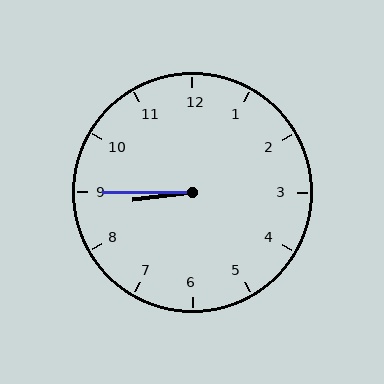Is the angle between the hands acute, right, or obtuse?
It is acute.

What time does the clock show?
8:45.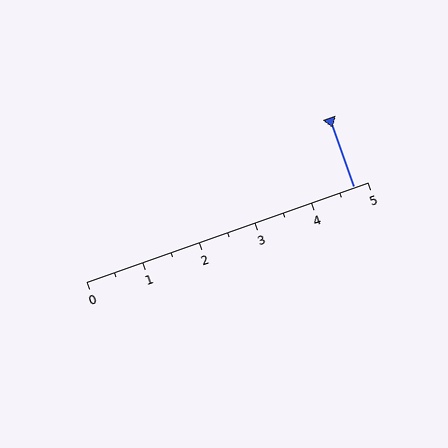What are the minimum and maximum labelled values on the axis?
The axis runs from 0 to 5.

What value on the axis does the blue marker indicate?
The marker indicates approximately 4.8.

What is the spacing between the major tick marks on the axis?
The major ticks are spaced 1 apart.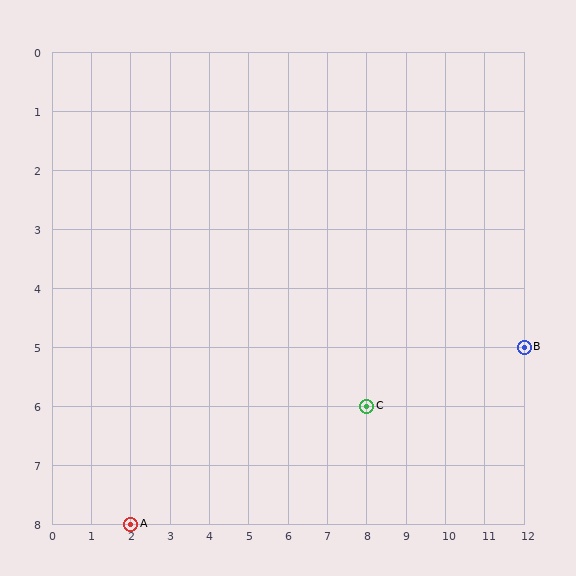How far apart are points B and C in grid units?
Points B and C are 4 columns and 1 row apart (about 4.1 grid units diagonally).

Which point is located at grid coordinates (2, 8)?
Point A is at (2, 8).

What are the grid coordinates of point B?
Point B is at grid coordinates (12, 5).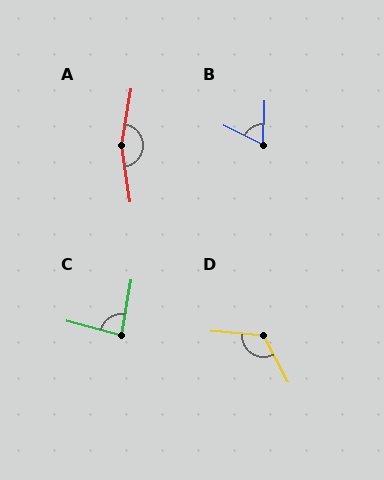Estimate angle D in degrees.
Approximately 123 degrees.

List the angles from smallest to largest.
B (65°), C (85°), D (123°), A (161°).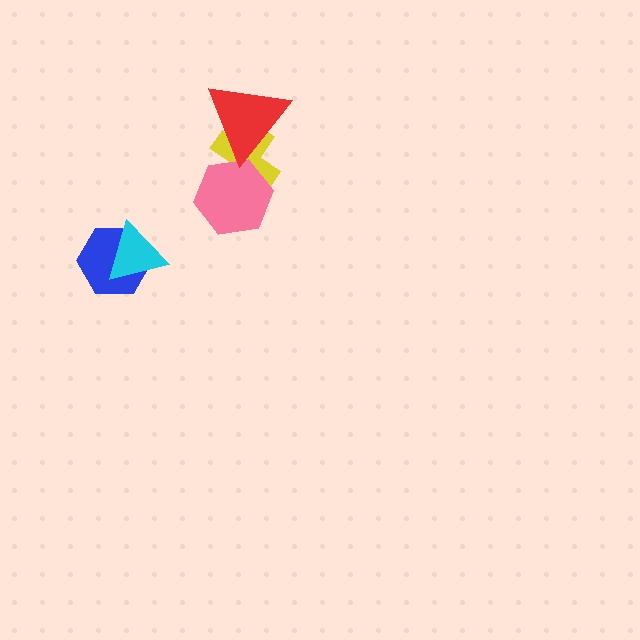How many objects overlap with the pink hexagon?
2 objects overlap with the pink hexagon.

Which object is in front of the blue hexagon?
The cyan triangle is in front of the blue hexagon.